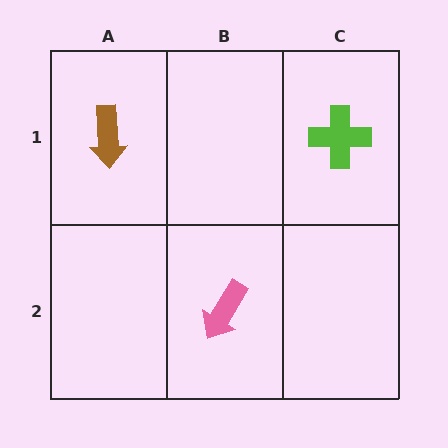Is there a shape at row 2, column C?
No, that cell is empty.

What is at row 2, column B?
A pink arrow.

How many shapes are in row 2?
1 shape.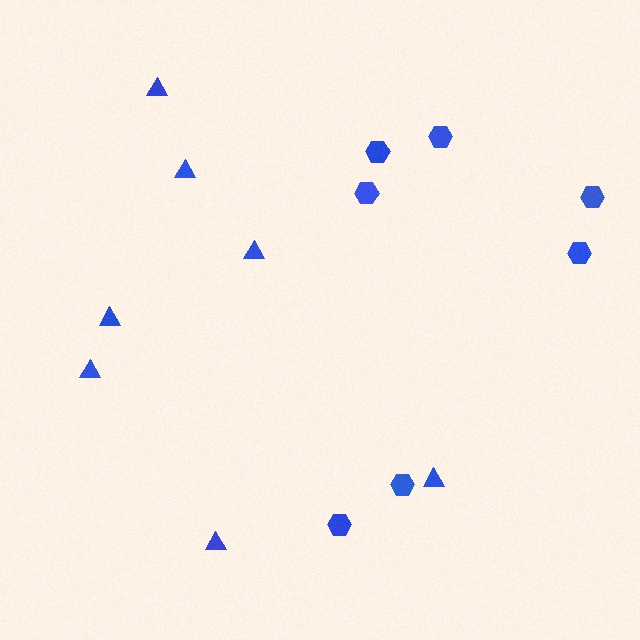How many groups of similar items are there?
There are 2 groups: one group of triangles (7) and one group of hexagons (7).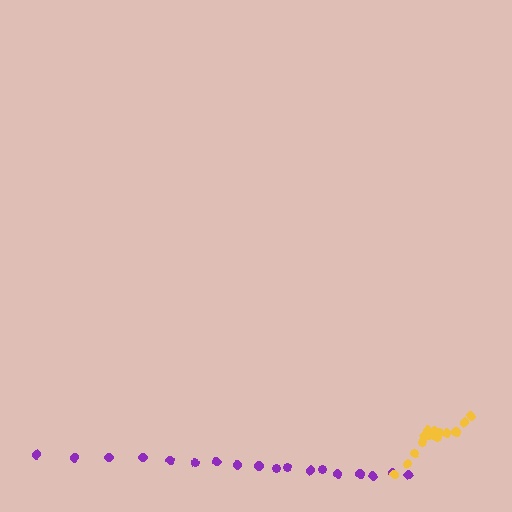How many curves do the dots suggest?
There are 2 distinct paths.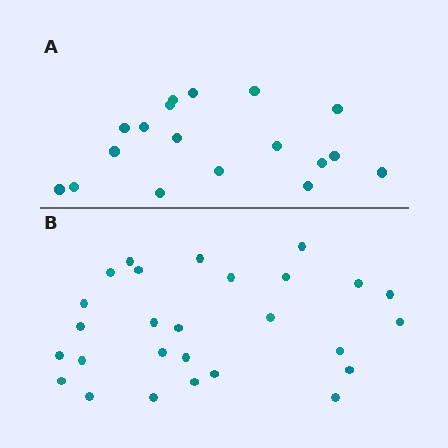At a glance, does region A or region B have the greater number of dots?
Region B (the bottom region) has more dots.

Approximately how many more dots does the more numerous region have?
Region B has roughly 8 or so more dots than region A.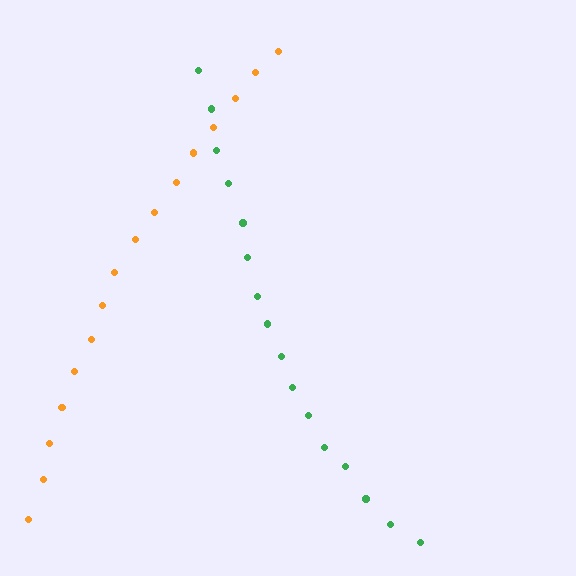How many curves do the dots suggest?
There are 2 distinct paths.